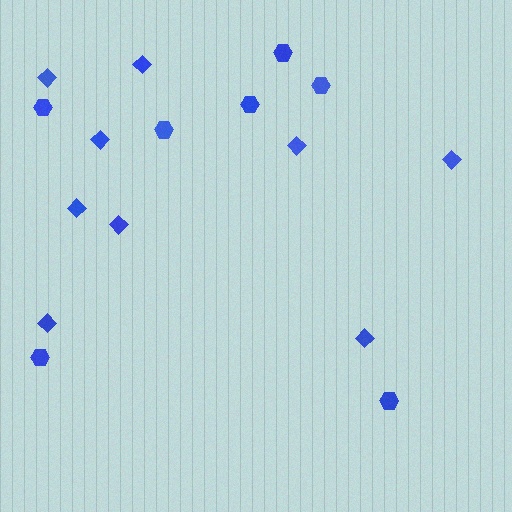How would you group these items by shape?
There are 2 groups: one group of hexagons (7) and one group of diamonds (9).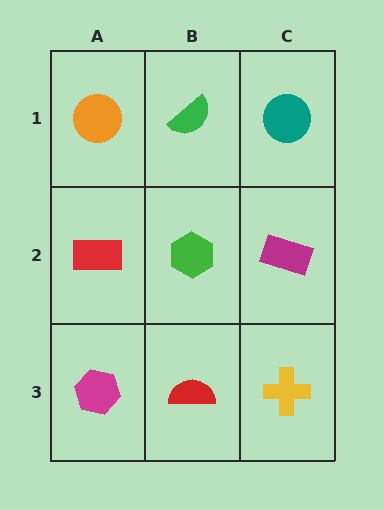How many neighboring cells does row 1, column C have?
2.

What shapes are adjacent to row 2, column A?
An orange circle (row 1, column A), a magenta hexagon (row 3, column A), a green hexagon (row 2, column B).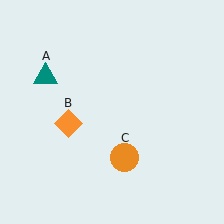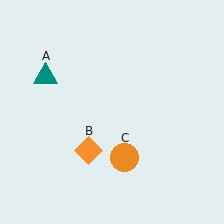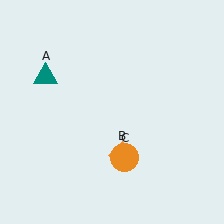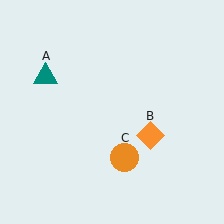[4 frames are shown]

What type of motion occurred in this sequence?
The orange diamond (object B) rotated counterclockwise around the center of the scene.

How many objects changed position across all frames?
1 object changed position: orange diamond (object B).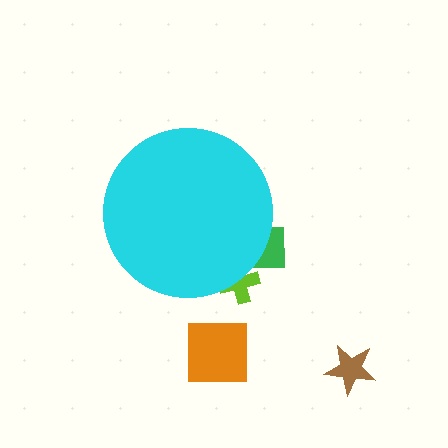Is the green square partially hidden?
Yes, the green square is partially hidden behind the cyan circle.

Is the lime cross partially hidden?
Yes, the lime cross is partially hidden behind the cyan circle.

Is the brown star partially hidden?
No, the brown star is fully visible.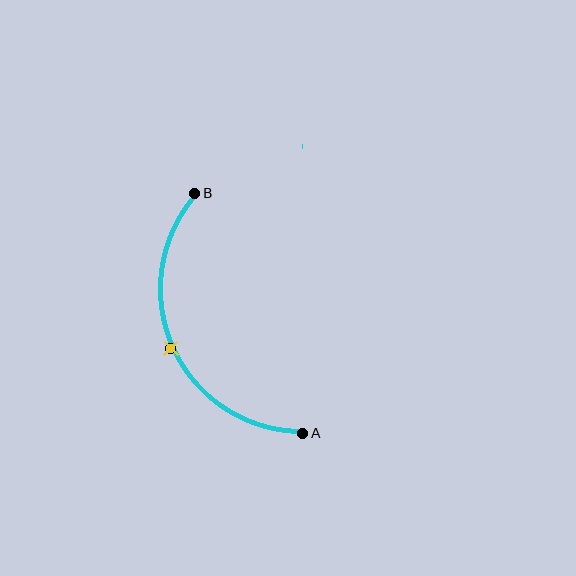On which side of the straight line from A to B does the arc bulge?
The arc bulges to the left of the straight line connecting A and B.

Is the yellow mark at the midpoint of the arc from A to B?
Yes. The yellow mark lies on the arc at equal arc-length from both A and B — it is the arc midpoint.